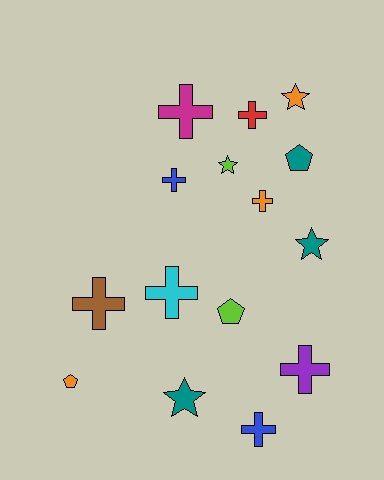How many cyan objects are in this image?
There is 1 cyan object.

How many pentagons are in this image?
There are 3 pentagons.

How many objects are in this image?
There are 15 objects.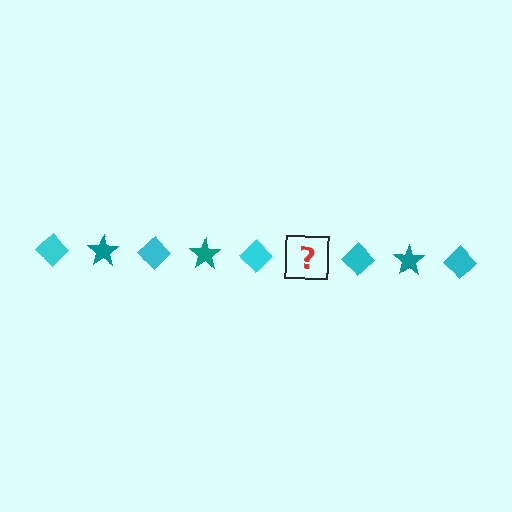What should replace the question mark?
The question mark should be replaced with a teal star.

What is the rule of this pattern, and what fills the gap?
The rule is that the pattern alternates between cyan diamond and teal star. The gap should be filled with a teal star.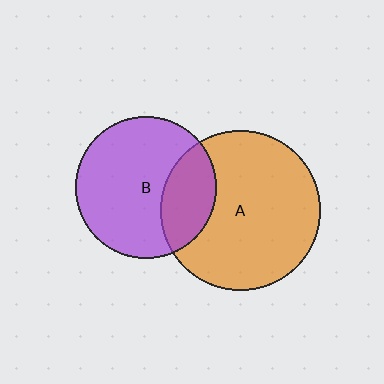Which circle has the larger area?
Circle A (orange).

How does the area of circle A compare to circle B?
Approximately 1.3 times.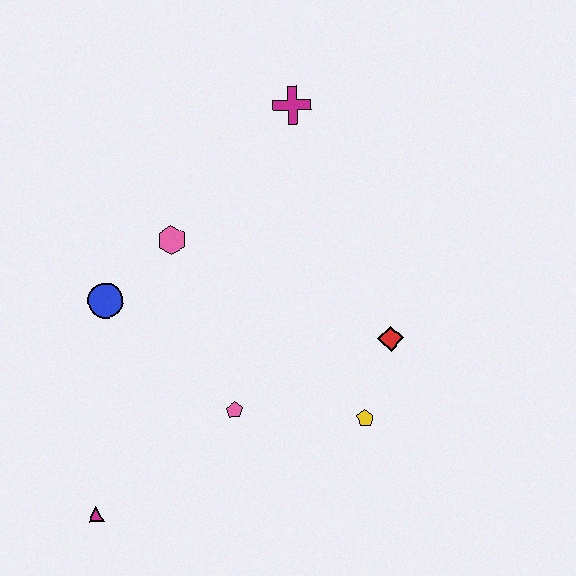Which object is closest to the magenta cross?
The pink hexagon is closest to the magenta cross.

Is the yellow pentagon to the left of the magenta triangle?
No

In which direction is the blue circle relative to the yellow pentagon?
The blue circle is to the left of the yellow pentagon.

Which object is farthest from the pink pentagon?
The magenta cross is farthest from the pink pentagon.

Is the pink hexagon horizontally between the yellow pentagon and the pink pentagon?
No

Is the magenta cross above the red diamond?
Yes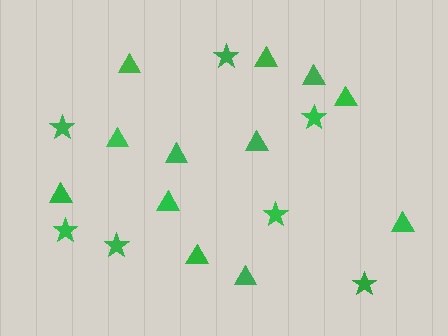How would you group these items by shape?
There are 2 groups: one group of triangles (12) and one group of stars (7).